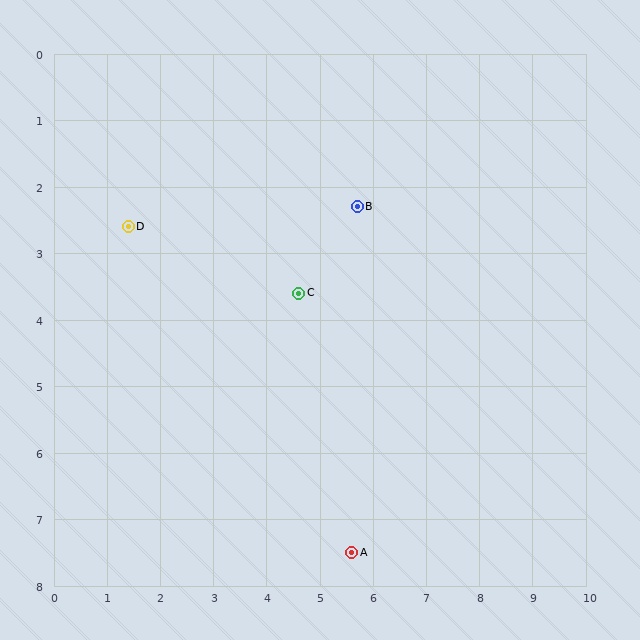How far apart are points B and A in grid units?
Points B and A are about 5.2 grid units apart.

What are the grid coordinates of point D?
Point D is at approximately (1.4, 2.6).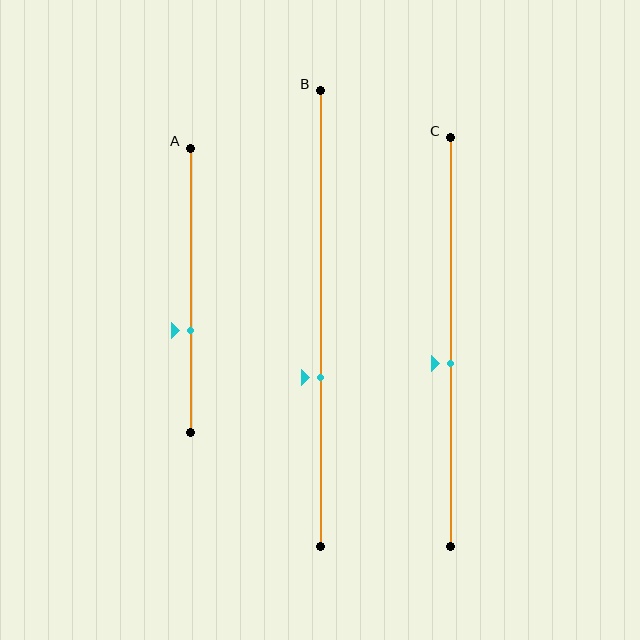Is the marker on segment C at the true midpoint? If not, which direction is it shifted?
No, the marker on segment C is shifted downward by about 5% of the segment length.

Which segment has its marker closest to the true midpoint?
Segment C has its marker closest to the true midpoint.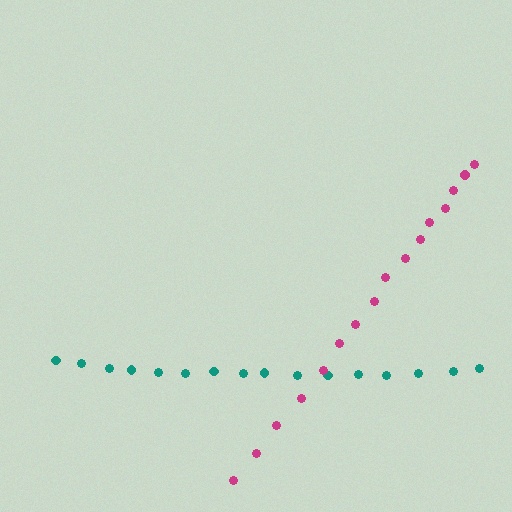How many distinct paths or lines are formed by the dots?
There are 2 distinct paths.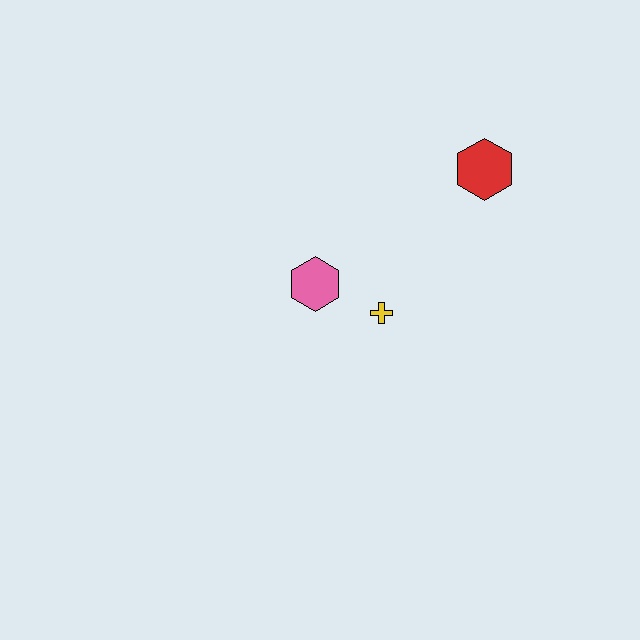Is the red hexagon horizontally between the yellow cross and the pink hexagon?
No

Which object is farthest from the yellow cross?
The red hexagon is farthest from the yellow cross.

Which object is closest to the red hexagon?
The yellow cross is closest to the red hexagon.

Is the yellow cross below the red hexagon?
Yes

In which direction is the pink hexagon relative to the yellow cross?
The pink hexagon is to the left of the yellow cross.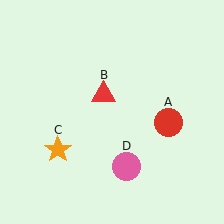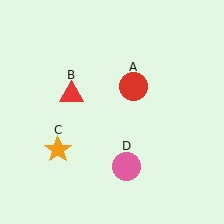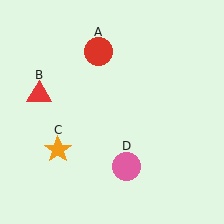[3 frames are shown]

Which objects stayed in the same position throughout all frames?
Orange star (object C) and pink circle (object D) remained stationary.